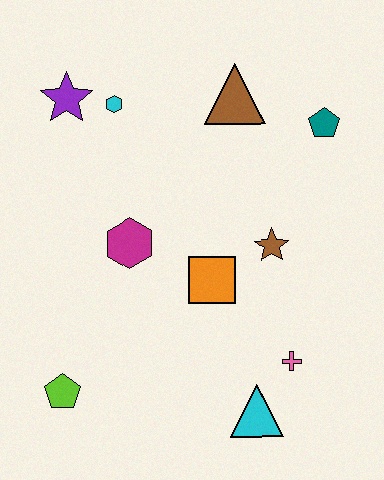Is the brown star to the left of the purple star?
No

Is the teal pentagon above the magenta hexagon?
Yes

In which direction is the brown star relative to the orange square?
The brown star is to the right of the orange square.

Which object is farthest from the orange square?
The purple star is farthest from the orange square.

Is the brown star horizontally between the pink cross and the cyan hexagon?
Yes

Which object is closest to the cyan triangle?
The pink cross is closest to the cyan triangle.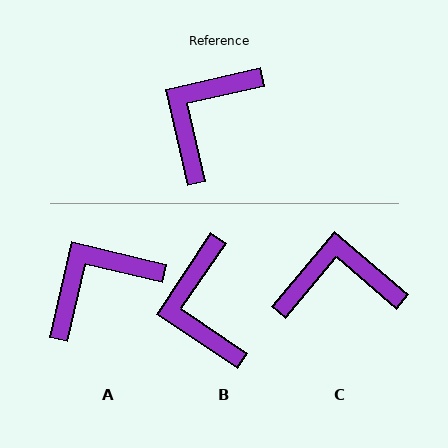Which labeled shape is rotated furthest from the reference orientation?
C, about 53 degrees away.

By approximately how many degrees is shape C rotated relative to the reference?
Approximately 53 degrees clockwise.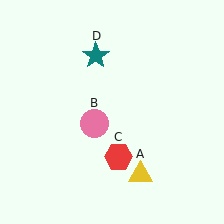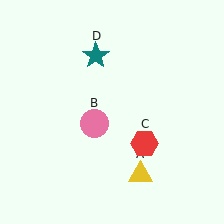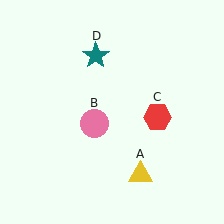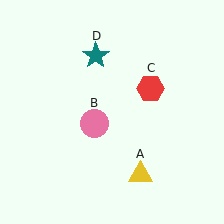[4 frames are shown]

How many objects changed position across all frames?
1 object changed position: red hexagon (object C).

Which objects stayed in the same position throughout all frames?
Yellow triangle (object A) and pink circle (object B) and teal star (object D) remained stationary.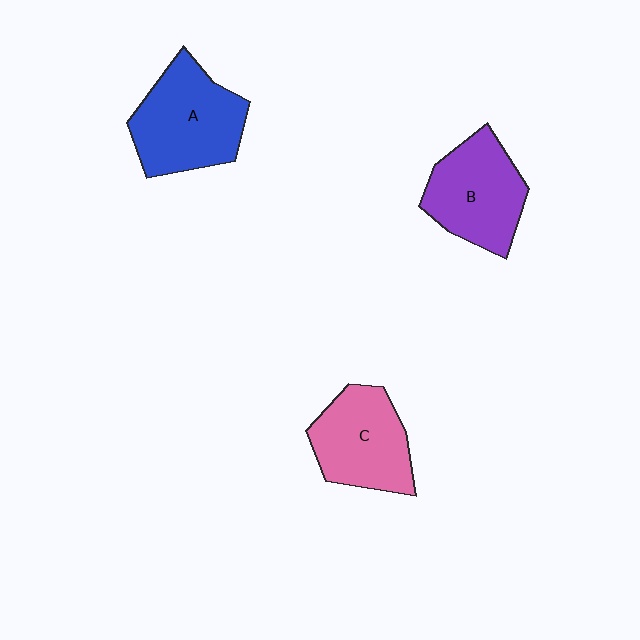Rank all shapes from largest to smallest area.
From largest to smallest: A (blue), B (purple), C (pink).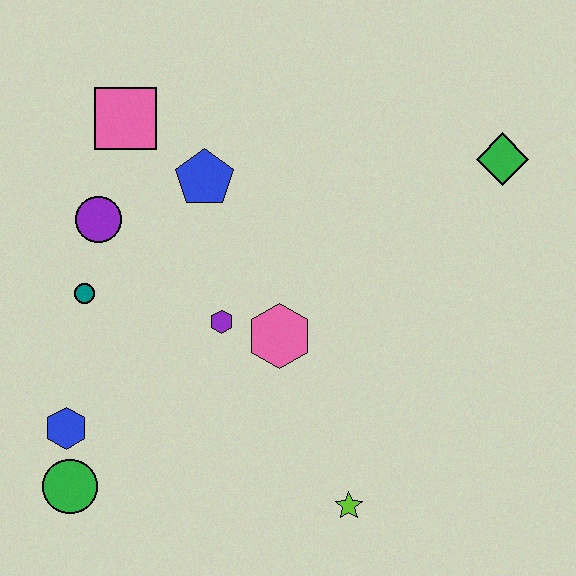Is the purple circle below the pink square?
Yes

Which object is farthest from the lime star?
The pink square is farthest from the lime star.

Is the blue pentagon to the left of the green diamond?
Yes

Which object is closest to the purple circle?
The teal circle is closest to the purple circle.